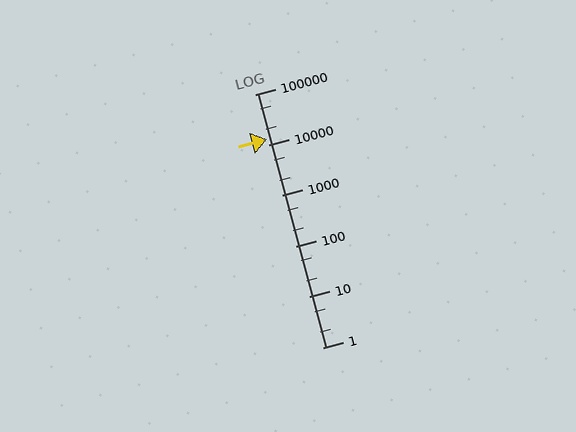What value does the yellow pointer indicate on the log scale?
The pointer indicates approximately 13000.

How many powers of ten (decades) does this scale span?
The scale spans 5 decades, from 1 to 100000.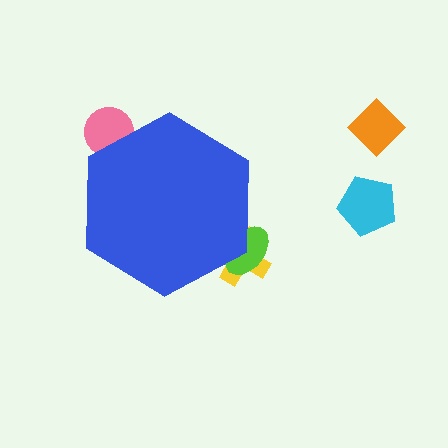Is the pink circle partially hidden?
Yes, the pink circle is partially hidden behind the blue hexagon.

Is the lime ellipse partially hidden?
Yes, the lime ellipse is partially hidden behind the blue hexagon.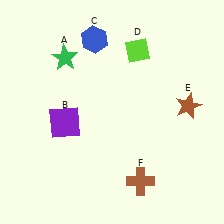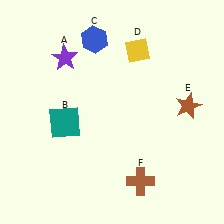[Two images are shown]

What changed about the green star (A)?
In Image 1, A is green. In Image 2, it changed to purple.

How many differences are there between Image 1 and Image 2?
There are 3 differences between the two images.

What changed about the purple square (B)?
In Image 1, B is purple. In Image 2, it changed to teal.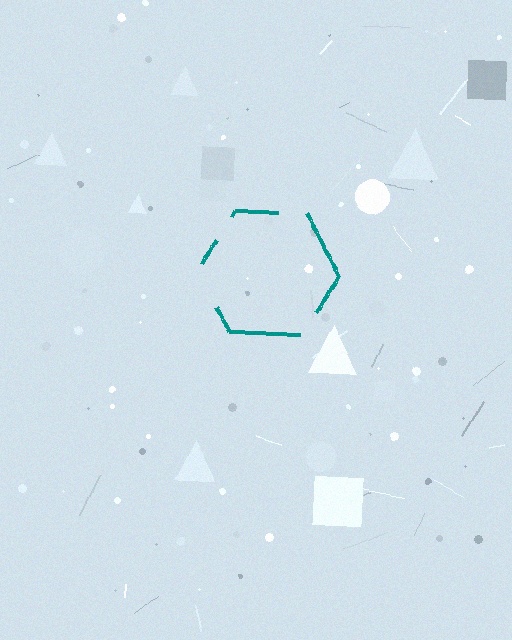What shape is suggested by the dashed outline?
The dashed outline suggests a hexagon.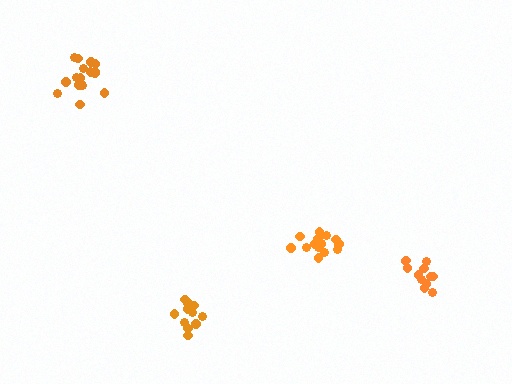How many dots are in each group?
Group 1: 11 dots, Group 2: 17 dots, Group 3: 17 dots, Group 4: 12 dots (57 total).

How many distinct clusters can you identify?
There are 4 distinct clusters.